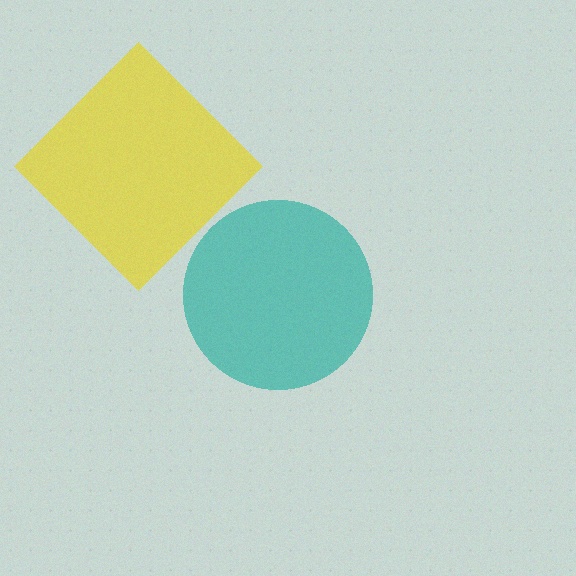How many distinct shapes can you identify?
There are 2 distinct shapes: a teal circle, a yellow diamond.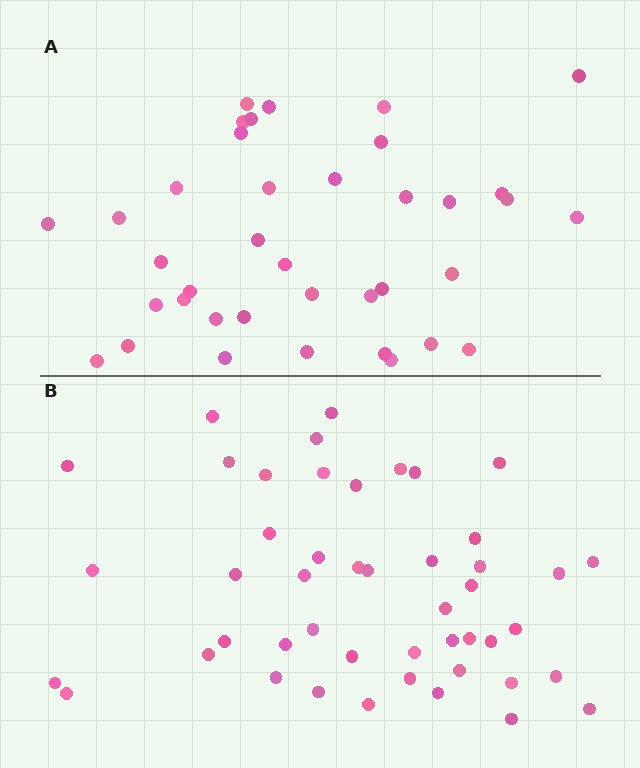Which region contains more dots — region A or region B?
Region B (the bottom region) has more dots.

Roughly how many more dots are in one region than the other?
Region B has roughly 8 or so more dots than region A.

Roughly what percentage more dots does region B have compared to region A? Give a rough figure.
About 25% more.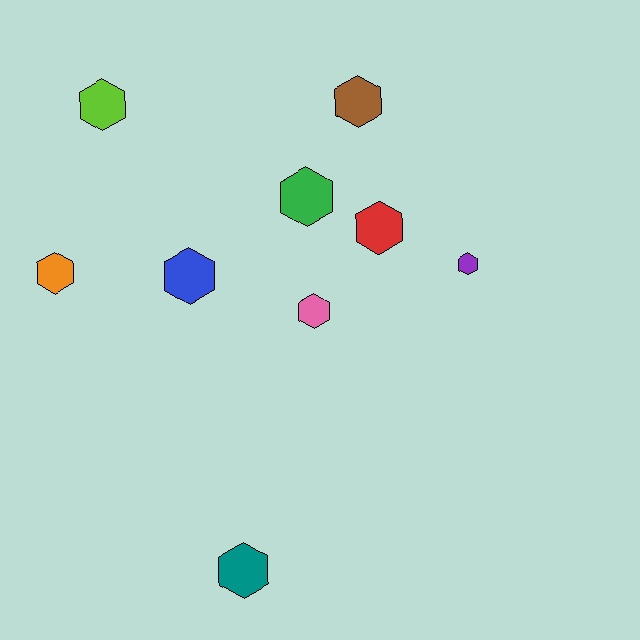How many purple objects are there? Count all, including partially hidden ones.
There is 1 purple object.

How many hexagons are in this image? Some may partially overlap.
There are 9 hexagons.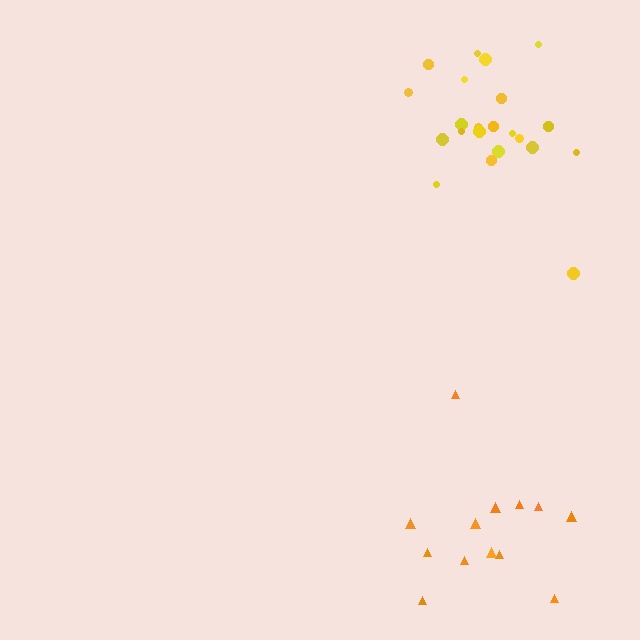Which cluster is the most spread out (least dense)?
Orange.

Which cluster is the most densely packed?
Yellow.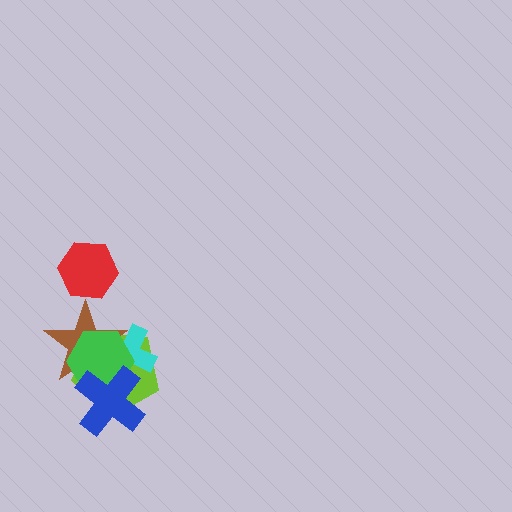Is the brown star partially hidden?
Yes, it is partially covered by another shape.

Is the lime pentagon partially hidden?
Yes, it is partially covered by another shape.